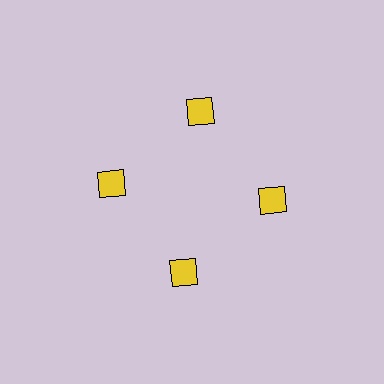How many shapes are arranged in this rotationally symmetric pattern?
There are 4 shapes, arranged in 4 groups of 1.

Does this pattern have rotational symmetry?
Yes, this pattern has 4-fold rotational symmetry. It looks the same after rotating 90 degrees around the center.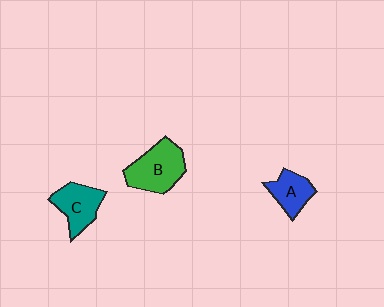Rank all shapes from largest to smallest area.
From largest to smallest: B (green), C (teal), A (blue).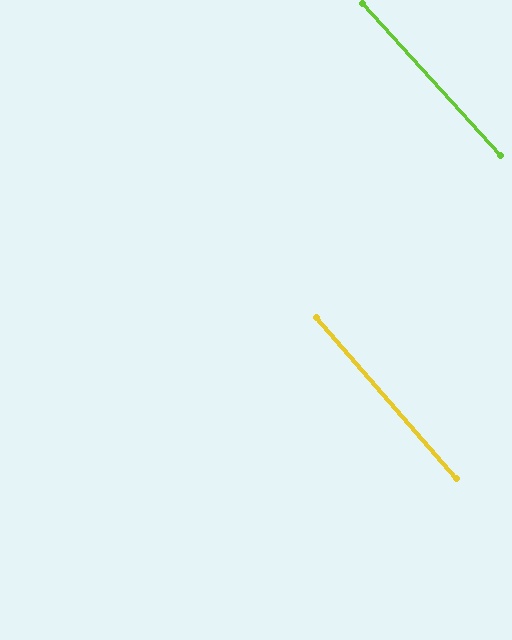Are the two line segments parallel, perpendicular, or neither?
Parallel — their directions differ by only 1.0°.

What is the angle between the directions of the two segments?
Approximately 1 degree.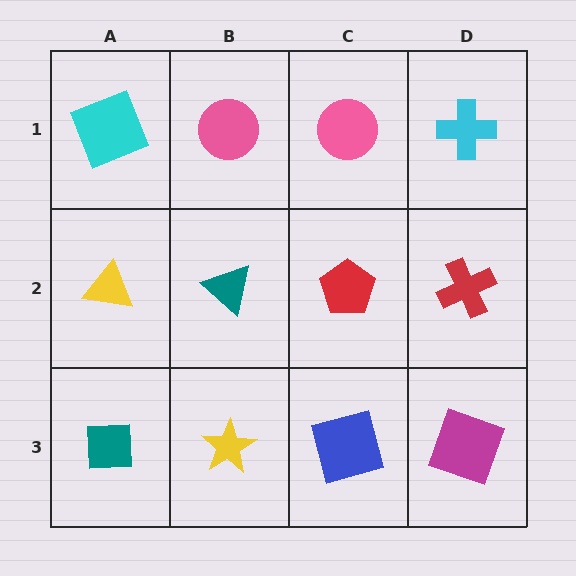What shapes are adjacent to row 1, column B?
A teal triangle (row 2, column B), a cyan square (row 1, column A), a pink circle (row 1, column C).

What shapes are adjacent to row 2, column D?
A cyan cross (row 1, column D), a magenta square (row 3, column D), a red pentagon (row 2, column C).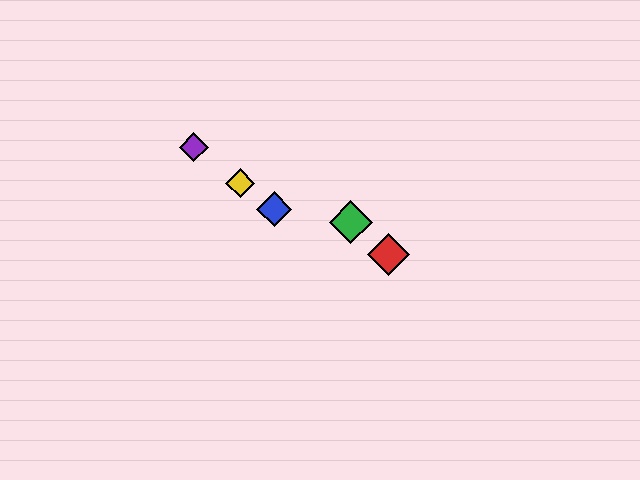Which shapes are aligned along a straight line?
The blue diamond, the yellow diamond, the purple diamond are aligned along a straight line.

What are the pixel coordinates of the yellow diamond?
The yellow diamond is at (240, 183).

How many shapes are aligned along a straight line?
3 shapes (the blue diamond, the yellow diamond, the purple diamond) are aligned along a straight line.